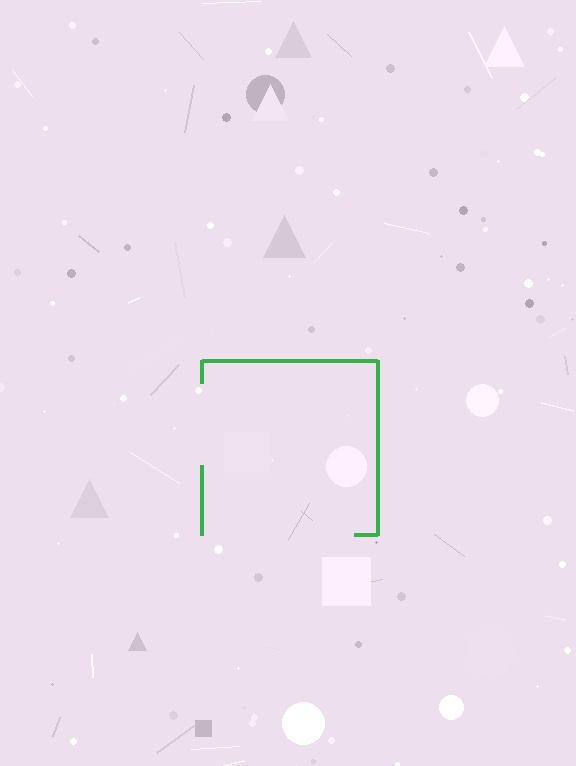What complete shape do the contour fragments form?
The contour fragments form a square.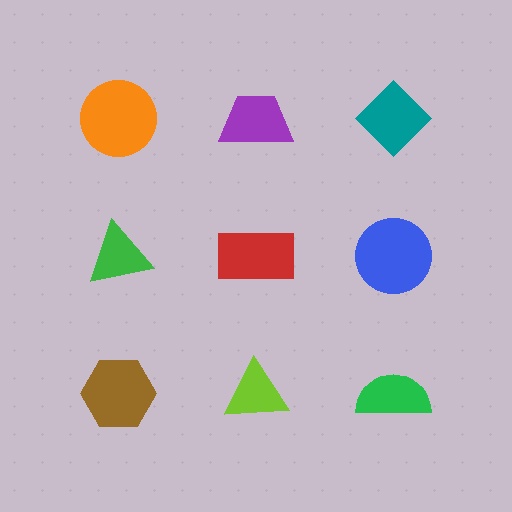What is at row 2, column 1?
A green triangle.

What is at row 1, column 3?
A teal diamond.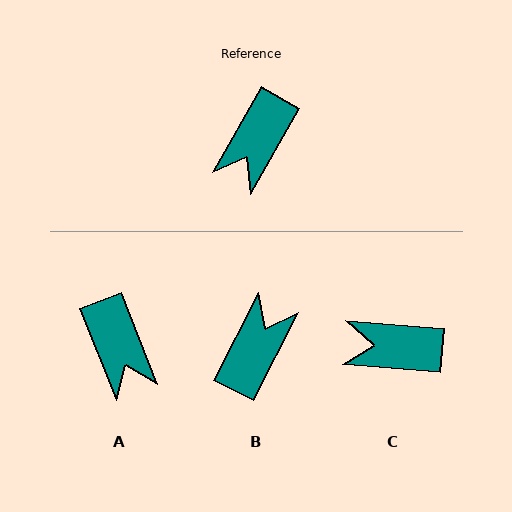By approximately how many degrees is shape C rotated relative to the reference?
Approximately 65 degrees clockwise.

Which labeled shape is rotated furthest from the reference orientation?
B, about 178 degrees away.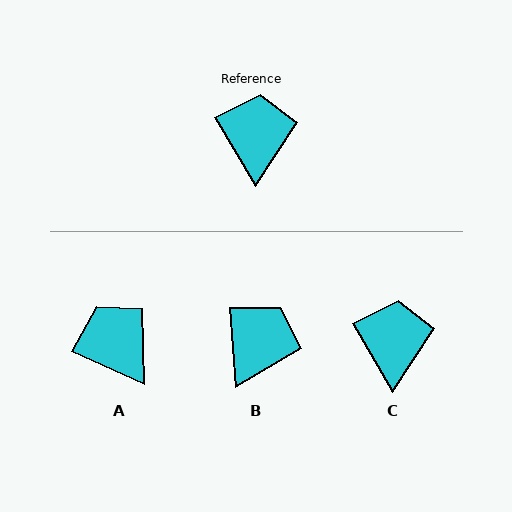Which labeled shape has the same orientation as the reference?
C.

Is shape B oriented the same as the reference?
No, it is off by about 26 degrees.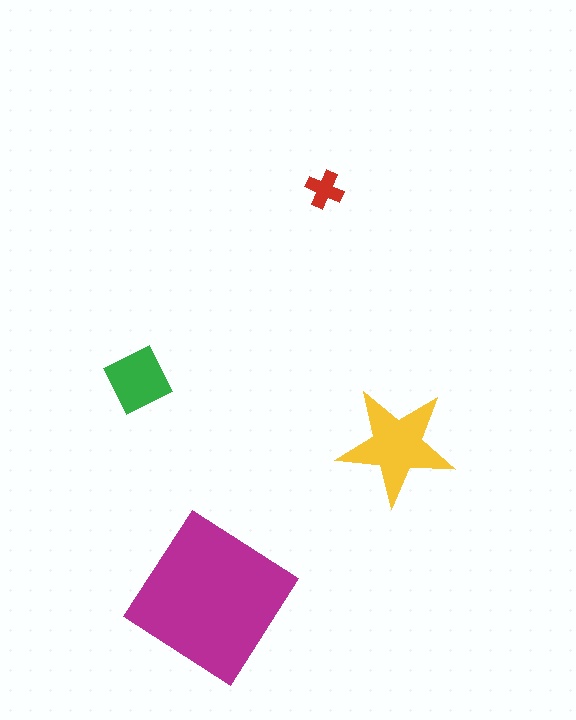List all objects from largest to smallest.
The magenta diamond, the yellow star, the green diamond, the red cross.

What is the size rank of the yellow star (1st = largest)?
2nd.